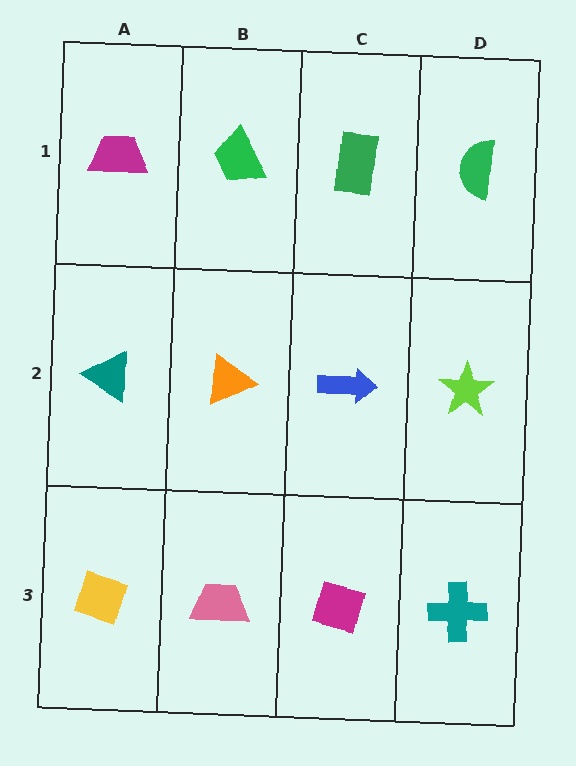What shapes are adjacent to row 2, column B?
A green trapezoid (row 1, column B), a pink trapezoid (row 3, column B), a teal triangle (row 2, column A), a blue arrow (row 2, column C).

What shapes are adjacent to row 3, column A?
A teal triangle (row 2, column A), a pink trapezoid (row 3, column B).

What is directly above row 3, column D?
A lime star.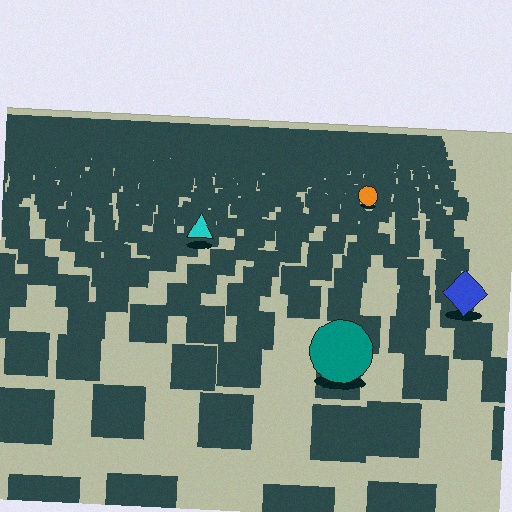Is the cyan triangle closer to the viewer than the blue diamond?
No. The blue diamond is closer — you can tell from the texture gradient: the ground texture is coarser near it.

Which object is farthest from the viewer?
The orange circle is farthest from the viewer. It appears smaller and the ground texture around it is denser.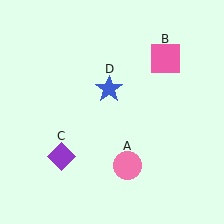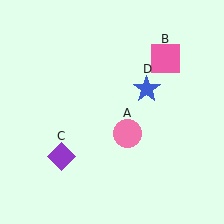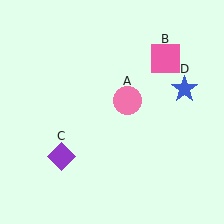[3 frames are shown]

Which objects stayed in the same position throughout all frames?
Pink square (object B) and purple diamond (object C) remained stationary.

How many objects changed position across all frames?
2 objects changed position: pink circle (object A), blue star (object D).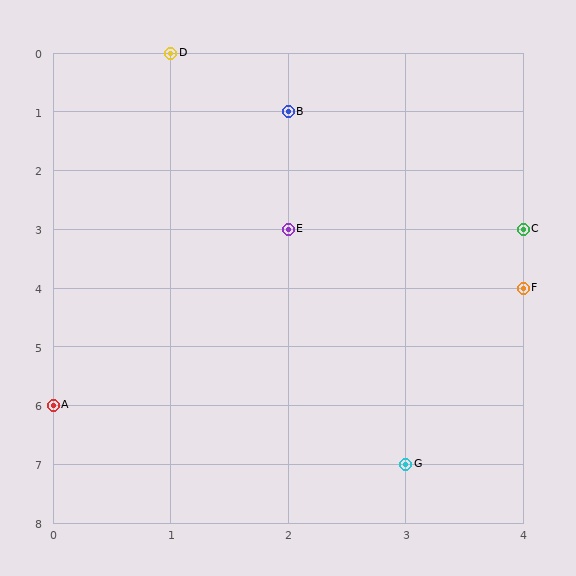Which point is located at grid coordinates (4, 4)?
Point F is at (4, 4).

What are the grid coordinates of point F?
Point F is at grid coordinates (4, 4).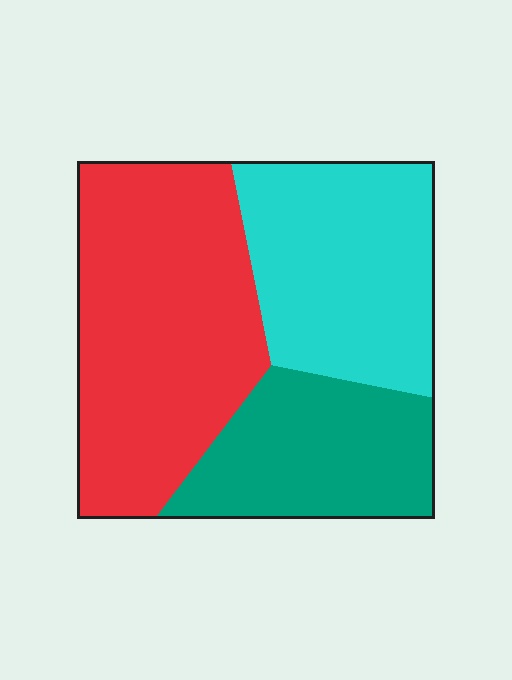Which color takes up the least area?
Teal, at roughly 25%.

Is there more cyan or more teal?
Cyan.